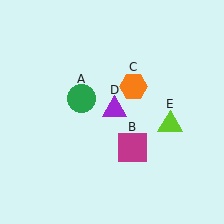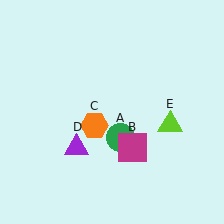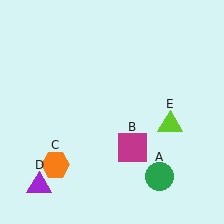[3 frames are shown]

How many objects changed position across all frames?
3 objects changed position: green circle (object A), orange hexagon (object C), purple triangle (object D).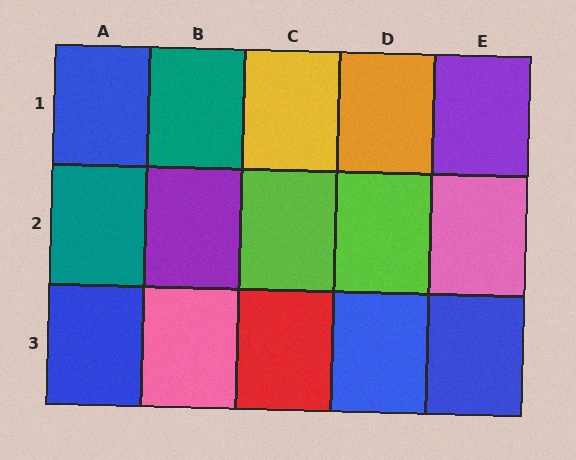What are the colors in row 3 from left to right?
Blue, pink, red, blue, blue.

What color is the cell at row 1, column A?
Blue.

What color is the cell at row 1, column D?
Orange.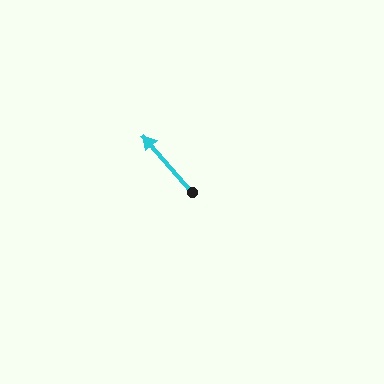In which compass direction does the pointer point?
Northwest.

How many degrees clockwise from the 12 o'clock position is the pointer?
Approximately 319 degrees.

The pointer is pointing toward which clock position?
Roughly 11 o'clock.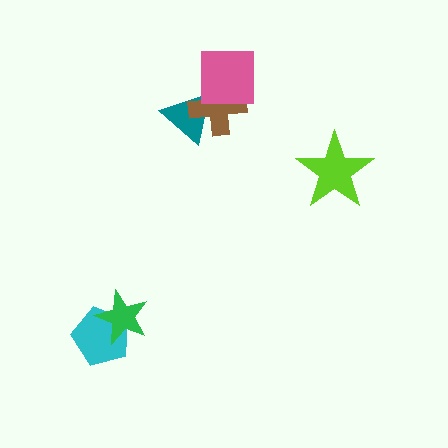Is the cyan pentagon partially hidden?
Yes, it is partially covered by another shape.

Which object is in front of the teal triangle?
The brown cross is in front of the teal triangle.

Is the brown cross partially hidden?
Yes, it is partially covered by another shape.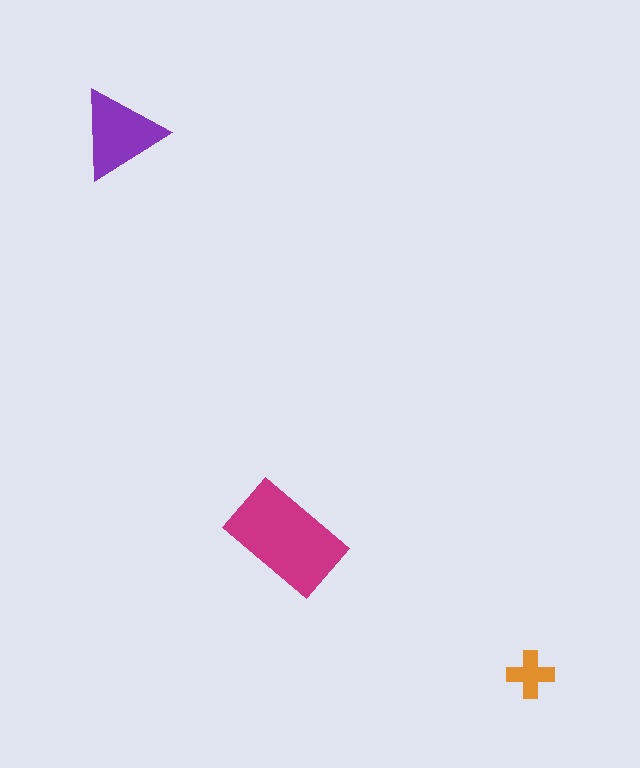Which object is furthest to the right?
The orange cross is rightmost.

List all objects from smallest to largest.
The orange cross, the purple triangle, the magenta rectangle.